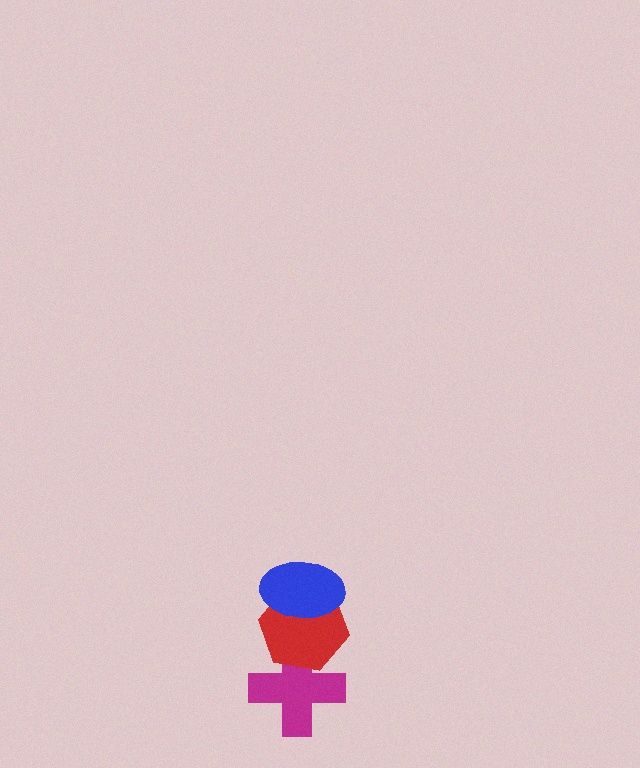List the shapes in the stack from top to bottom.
From top to bottom: the blue ellipse, the red hexagon, the magenta cross.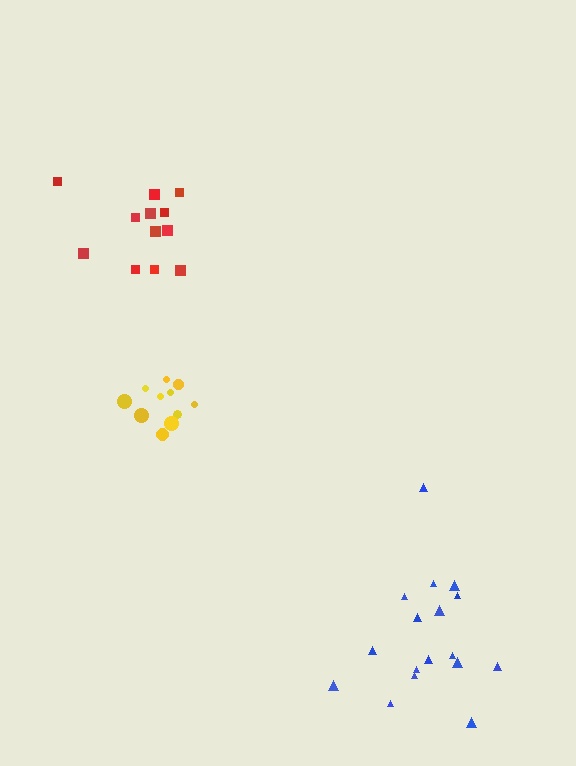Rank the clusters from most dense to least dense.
yellow, blue, red.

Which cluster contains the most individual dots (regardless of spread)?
Blue (17).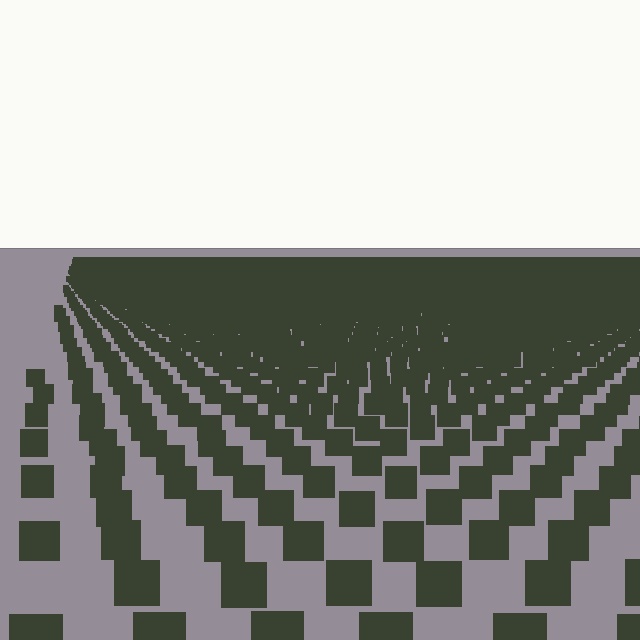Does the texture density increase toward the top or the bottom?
Density increases toward the top.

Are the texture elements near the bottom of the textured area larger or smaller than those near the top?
Larger. Near the bottom, elements are closer to the viewer and appear at a bigger on-screen size.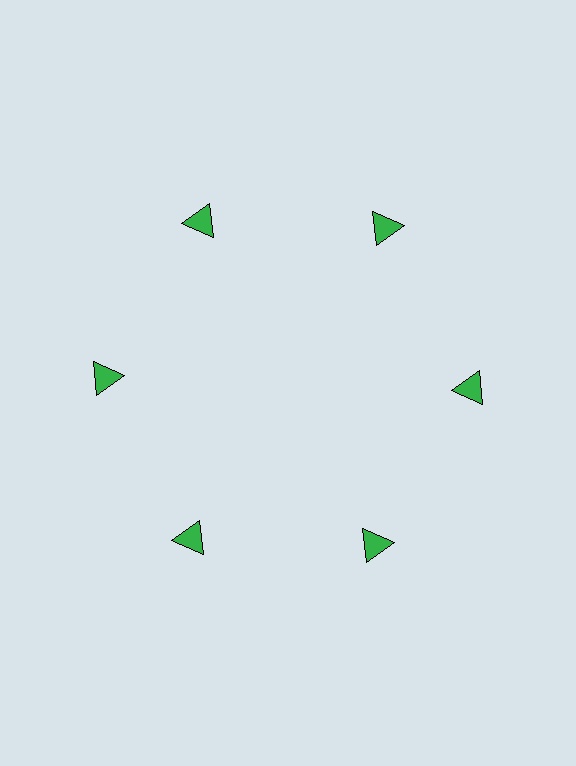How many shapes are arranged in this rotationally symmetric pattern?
There are 6 shapes, arranged in 6 groups of 1.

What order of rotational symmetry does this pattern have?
This pattern has 6-fold rotational symmetry.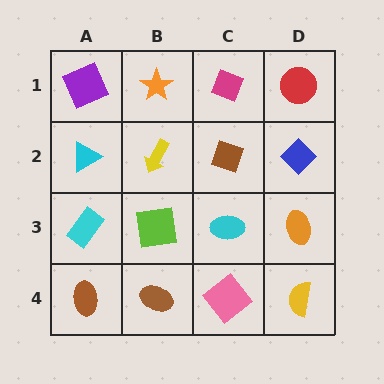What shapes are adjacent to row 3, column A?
A cyan triangle (row 2, column A), a brown ellipse (row 4, column A), a lime square (row 3, column B).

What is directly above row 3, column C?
A brown diamond.